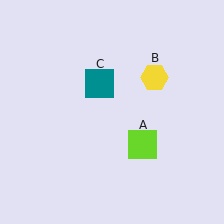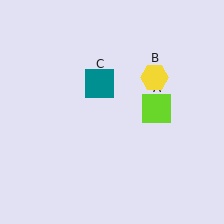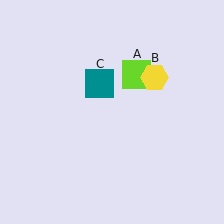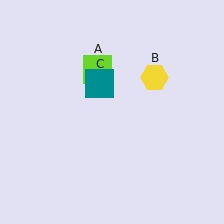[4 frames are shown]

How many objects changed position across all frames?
1 object changed position: lime square (object A).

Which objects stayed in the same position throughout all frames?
Yellow hexagon (object B) and teal square (object C) remained stationary.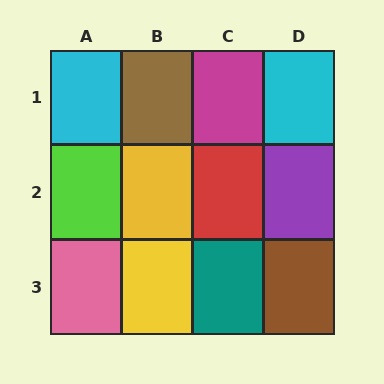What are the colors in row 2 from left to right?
Lime, yellow, red, purple.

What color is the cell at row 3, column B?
Yellow.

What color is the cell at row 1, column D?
Cyan.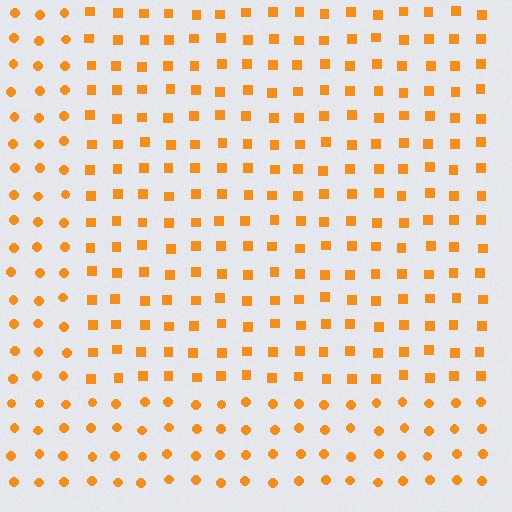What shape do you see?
I see a rectangle.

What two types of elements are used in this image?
The image uses squares inside the rectangle region and circles outside it.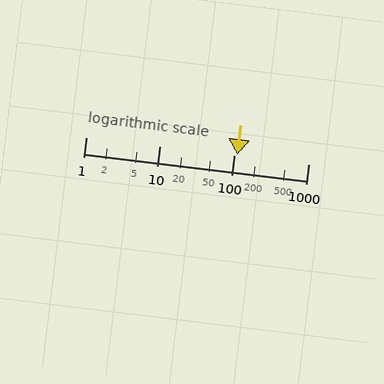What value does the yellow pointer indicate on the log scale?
The pointer indicates approximately 110.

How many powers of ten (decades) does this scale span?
The scale spans 3 decades, from 1 to 1000.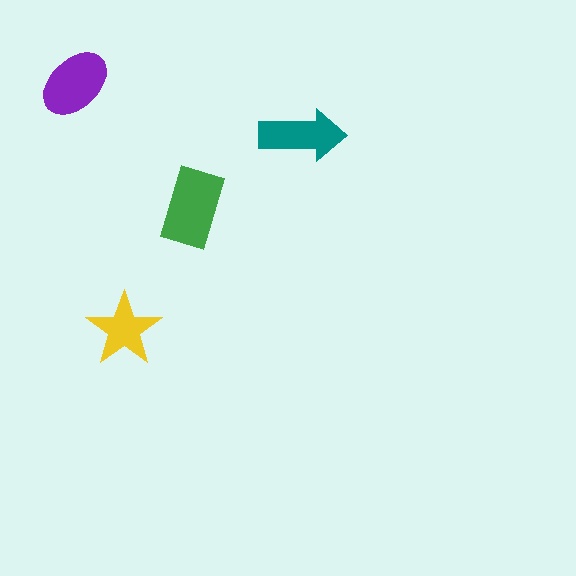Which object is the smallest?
The yellow star.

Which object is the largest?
The green rectangle.